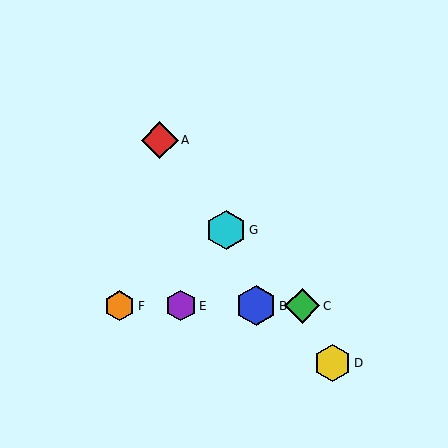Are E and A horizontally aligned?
No, E is at y≈306 and A is at y≈140.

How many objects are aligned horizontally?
4 objects (B, C, E, F) are aligned horizontally.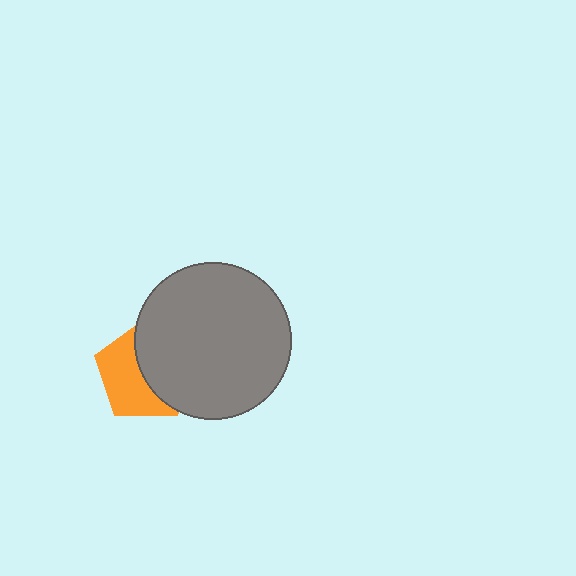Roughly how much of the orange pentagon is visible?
About half of it is visible (roughly 50%).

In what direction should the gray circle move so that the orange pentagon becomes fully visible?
The gray circle should move right. That is the shortest direction to clear the overlap and leave the orange pentagon fully visible.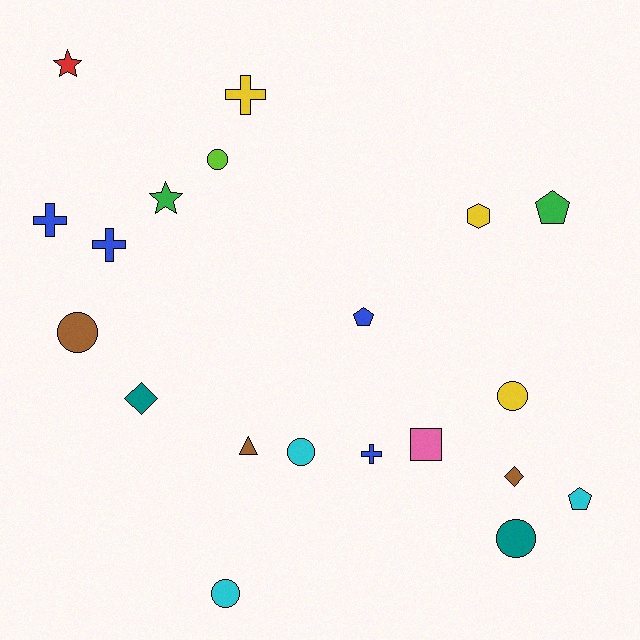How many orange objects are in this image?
There are no orange objects.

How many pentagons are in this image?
There are 3 pentagons.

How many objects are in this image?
There are 20 objects.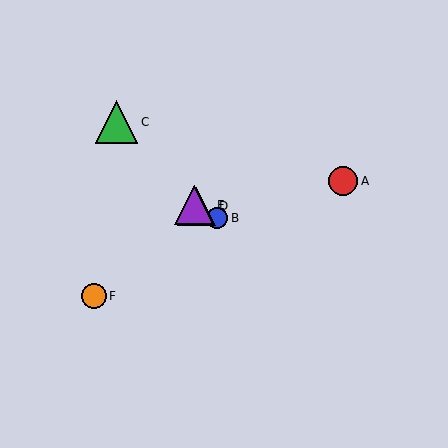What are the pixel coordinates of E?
Object E is at (194, 205).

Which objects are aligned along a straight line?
Objects B, D, E are aligned along a straight line.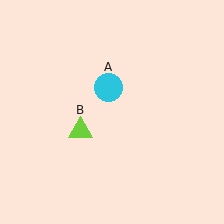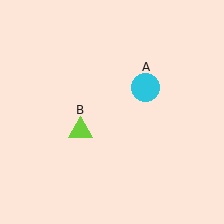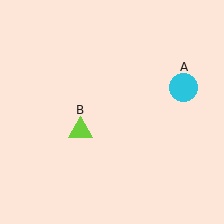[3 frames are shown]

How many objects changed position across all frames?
1 object changed position: cyan circle (object A).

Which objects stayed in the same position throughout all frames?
Lime triangle (object B) remained stationary.